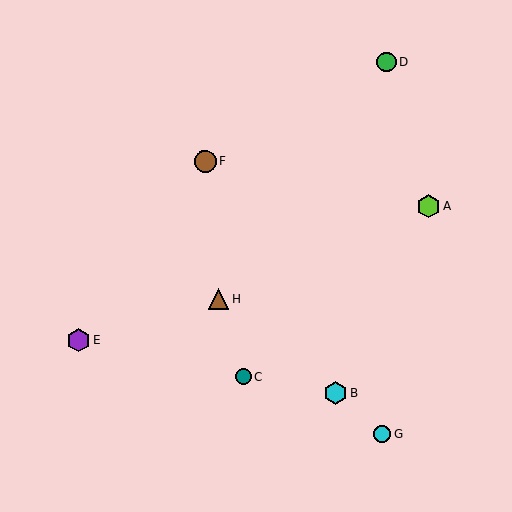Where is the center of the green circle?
The center of the green circle is at (387, 63).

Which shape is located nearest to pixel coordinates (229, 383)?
The teal circle (labeled C) at (243, 377) is nearest to that location.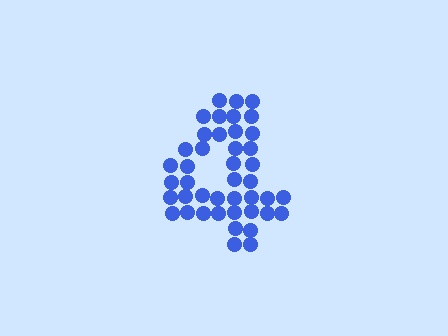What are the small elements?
The small elements are circles.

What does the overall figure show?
The overall figure shows the digit 4.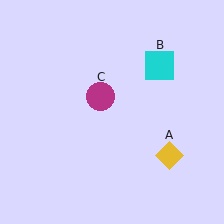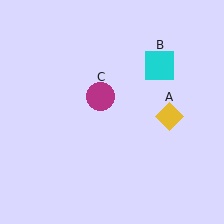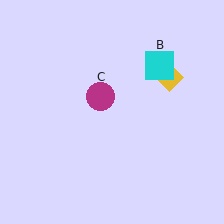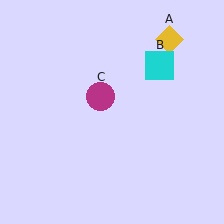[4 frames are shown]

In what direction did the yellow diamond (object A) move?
The yellow diamond (object A) moved up.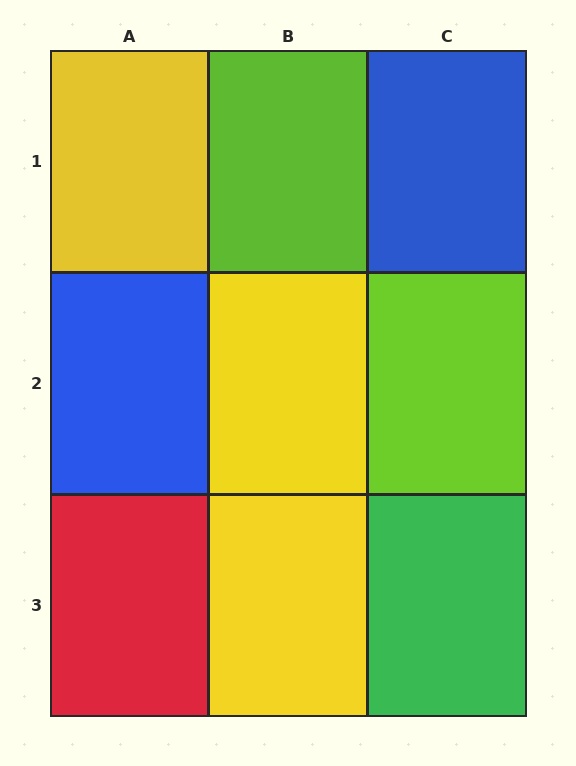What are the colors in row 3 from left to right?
Red, yellow, green.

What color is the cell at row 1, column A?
Yellow.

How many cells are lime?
2 cells are lime.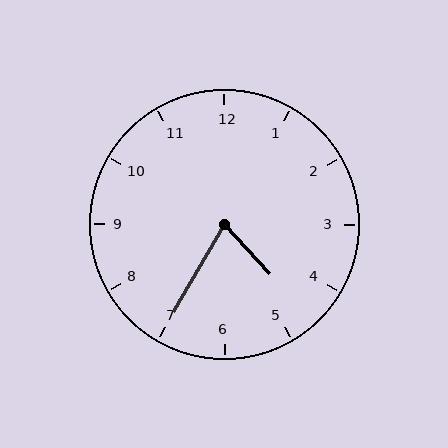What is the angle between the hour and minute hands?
Approximately 72 degrees.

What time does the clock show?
4:35.